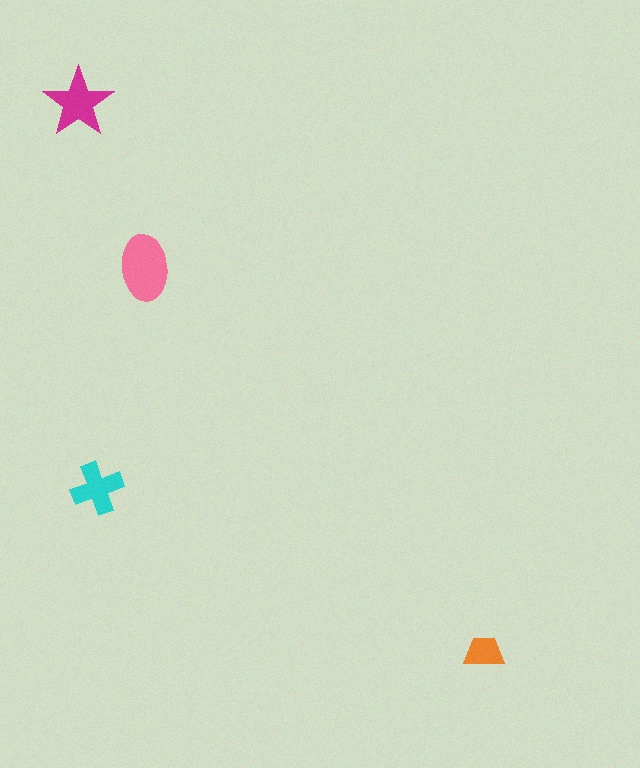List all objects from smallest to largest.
The orange trapezoid, the cyan cross, the magenta star, the pink ellipse.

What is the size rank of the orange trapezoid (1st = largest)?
4th.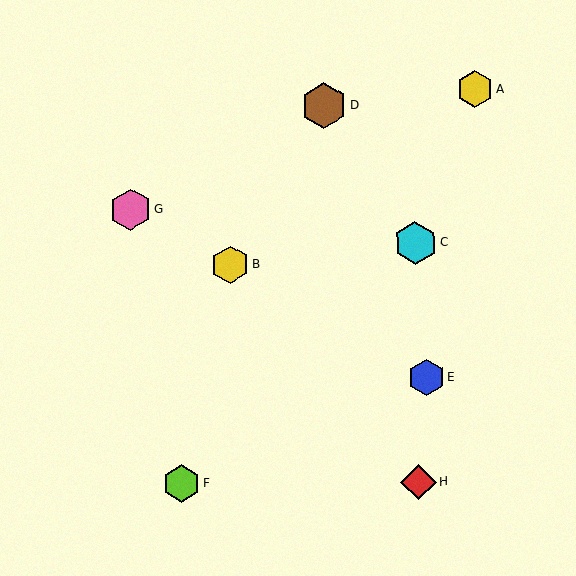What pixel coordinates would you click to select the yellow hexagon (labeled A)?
Click at (475, 89) to select the yellow hexagon A.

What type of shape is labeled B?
Shape B is a yellow hexagon.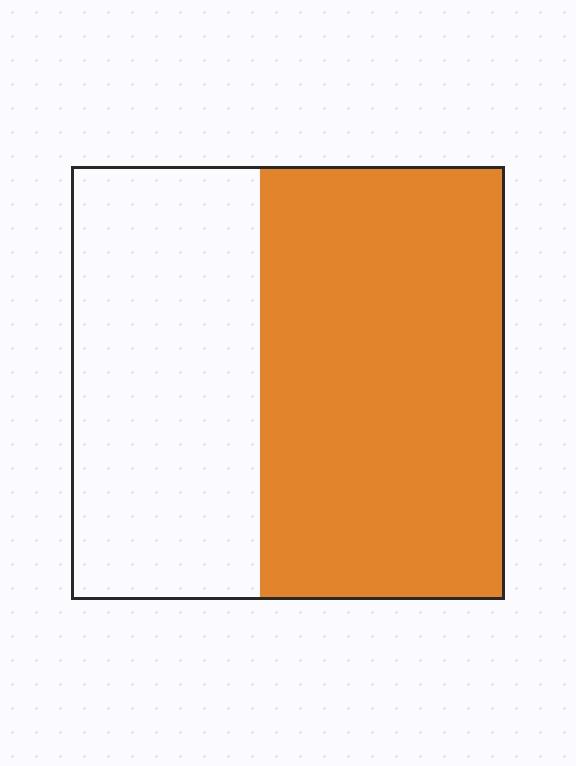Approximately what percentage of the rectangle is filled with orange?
Approximately 55%.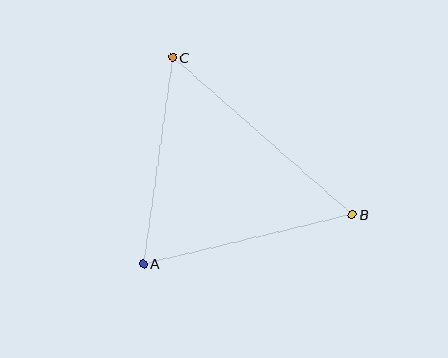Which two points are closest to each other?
Points A and C are closest to each other.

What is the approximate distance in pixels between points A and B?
The distance between A and B is approximately 215 pixels.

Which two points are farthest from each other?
Points B and C are farthest from each other.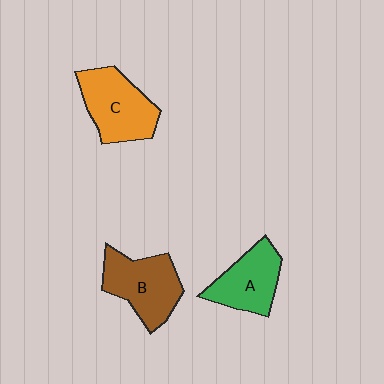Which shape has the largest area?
Shape C (orange).